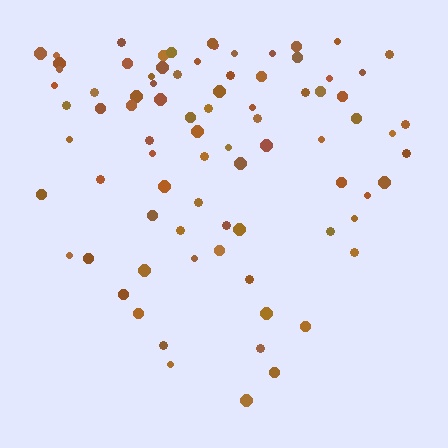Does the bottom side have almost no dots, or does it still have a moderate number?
Still a moderate number, just noticeably fewer than the top.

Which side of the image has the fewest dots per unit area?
The bottom.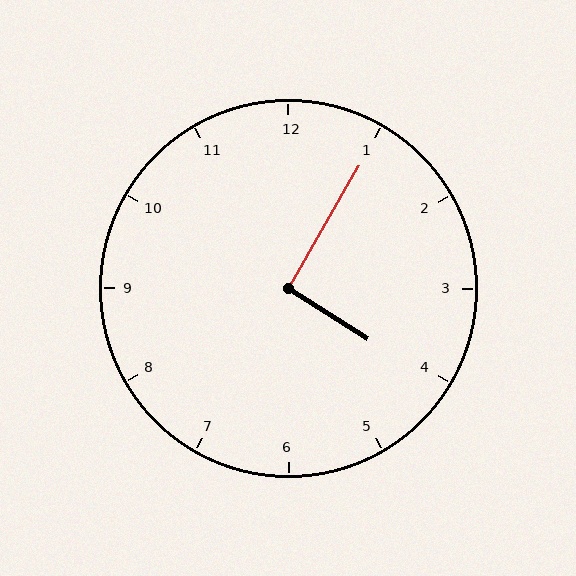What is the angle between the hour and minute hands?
Approximately 92 degrees.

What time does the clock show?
4:05.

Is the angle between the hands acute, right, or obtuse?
It is right.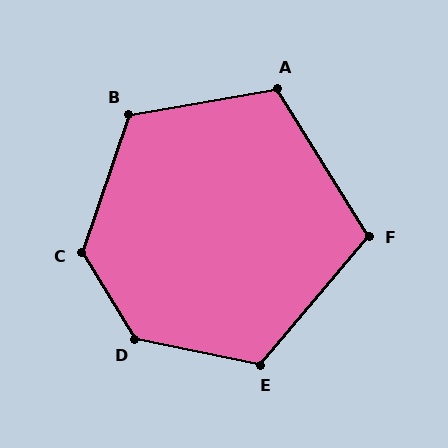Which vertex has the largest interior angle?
D, at approximately 133 degrees.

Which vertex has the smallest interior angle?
F, at approximately 108 degrees.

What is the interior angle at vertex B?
Approximately 119 degrees (obtuse).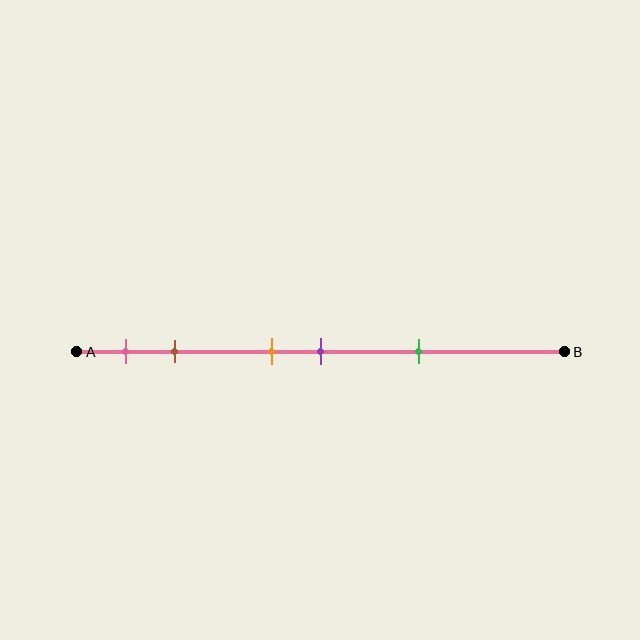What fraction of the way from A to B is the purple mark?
The purple mark is approximately 50% (0.5) of the way from A to B.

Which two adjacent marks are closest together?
The orange and purple marks are the closest adjacent pair.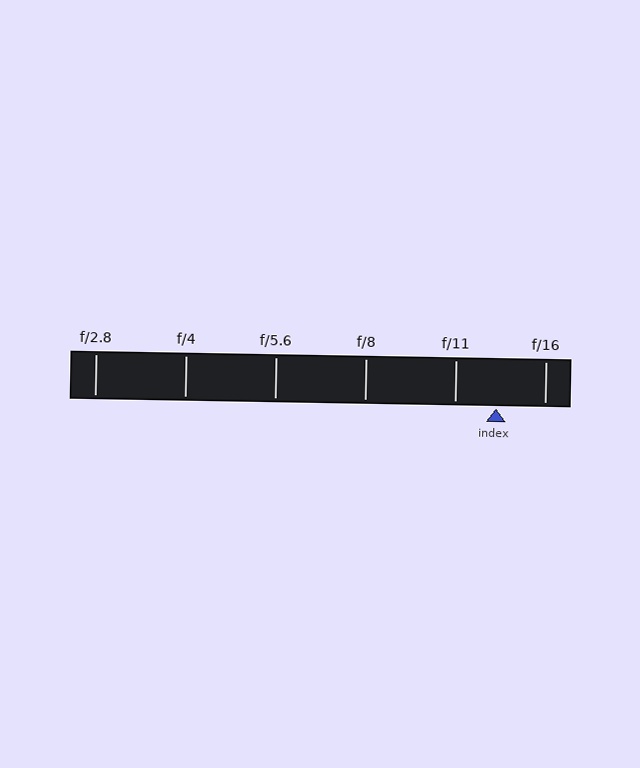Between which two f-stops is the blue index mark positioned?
The index mark is between f/11 and f/16.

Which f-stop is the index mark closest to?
The index mark is closest to f/11.